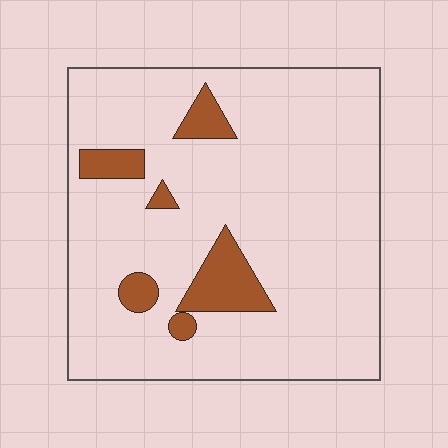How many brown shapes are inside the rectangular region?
6.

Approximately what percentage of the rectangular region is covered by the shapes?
Approximately 10%.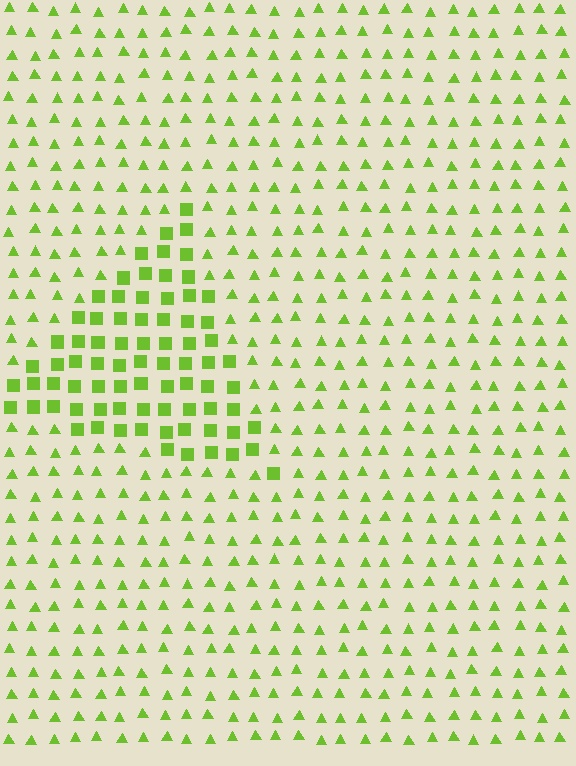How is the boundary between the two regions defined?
The boundary is defined by a change in element shape: squares inside vs. triangles outside. All elements share the same color and spacing.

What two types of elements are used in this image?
The image uses squares inside the triangle region and triangles outside it.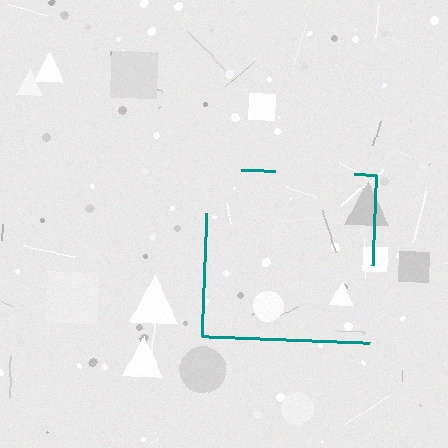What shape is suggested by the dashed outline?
The dashed outline suggests a square.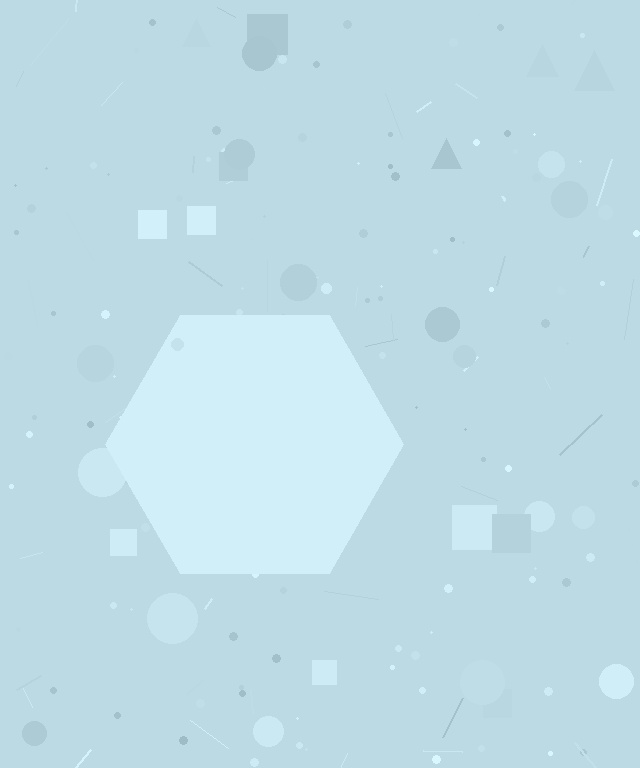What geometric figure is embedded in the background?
A hexagon is embedded in the background.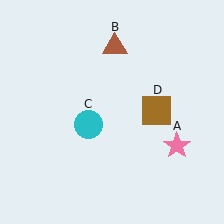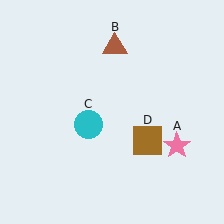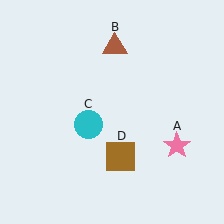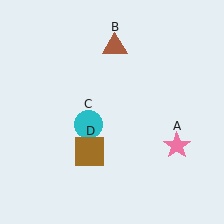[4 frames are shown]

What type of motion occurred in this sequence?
The brown square (object D) rotated clockwise around the center of the scene.